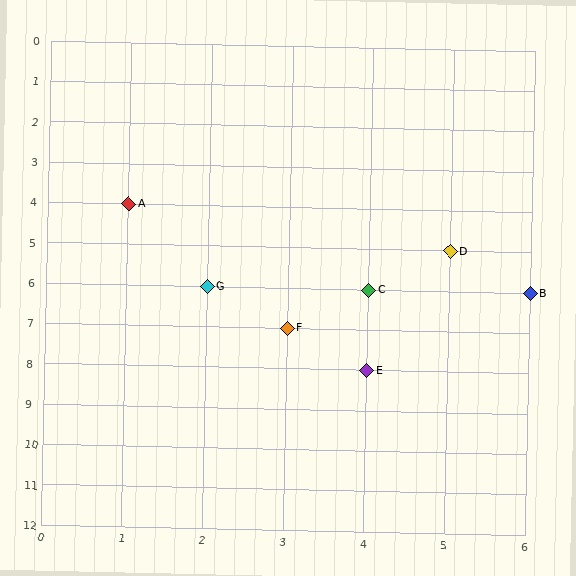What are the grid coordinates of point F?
Point F is at grid coordinates (3, 7).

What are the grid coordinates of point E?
Point E is at grid coordinates (4, 8).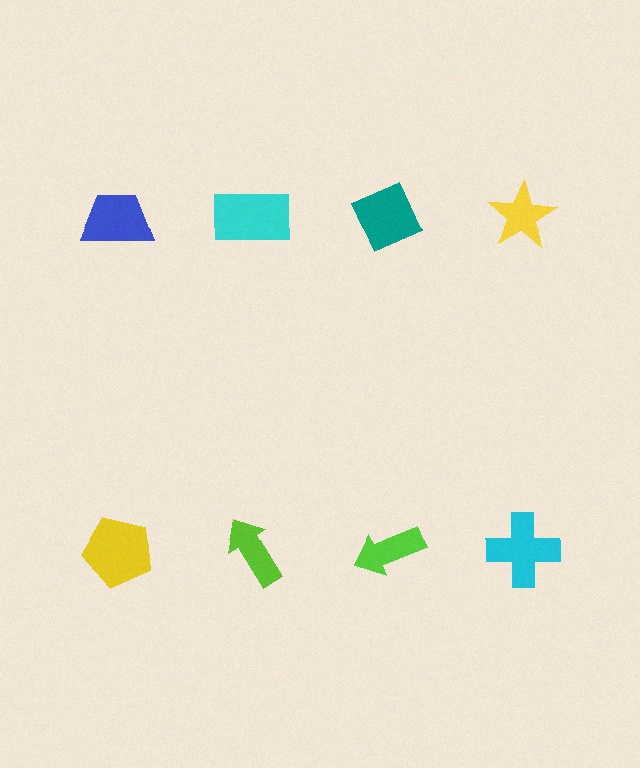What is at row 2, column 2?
A lime arrow.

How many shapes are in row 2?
4 shapes.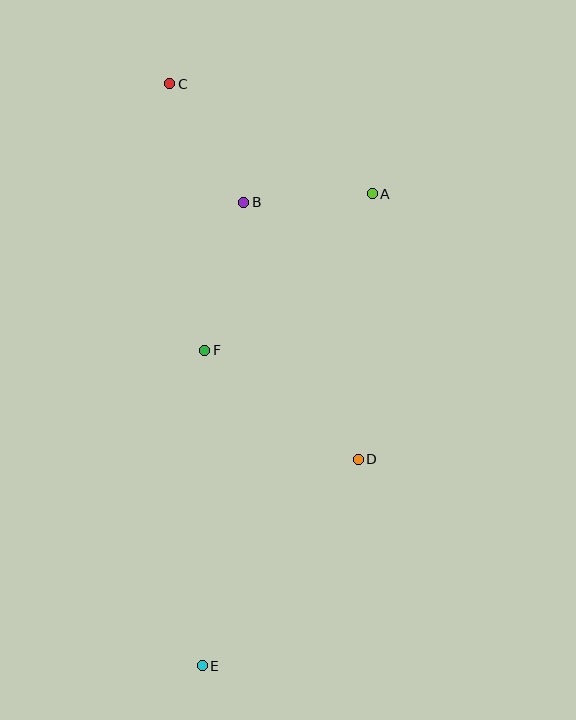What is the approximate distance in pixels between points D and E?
The distance between D and E is approximately 258 pixels.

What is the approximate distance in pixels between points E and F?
The distance between E and F is approximately 315 pixels.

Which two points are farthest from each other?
Points C and E are farthest from each other.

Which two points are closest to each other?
Points A and B are closest to each other.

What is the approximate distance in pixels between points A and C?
The distance between A and C is approximately 230 pixels.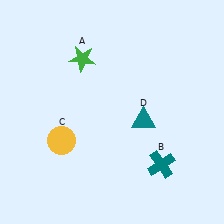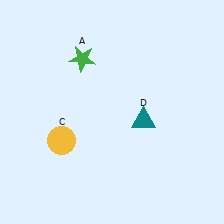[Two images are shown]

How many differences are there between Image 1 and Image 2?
There is 1 difference between the two images.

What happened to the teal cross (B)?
The teal cross (B) was removed in Image 2. It was in the bottom-right area of Image 1.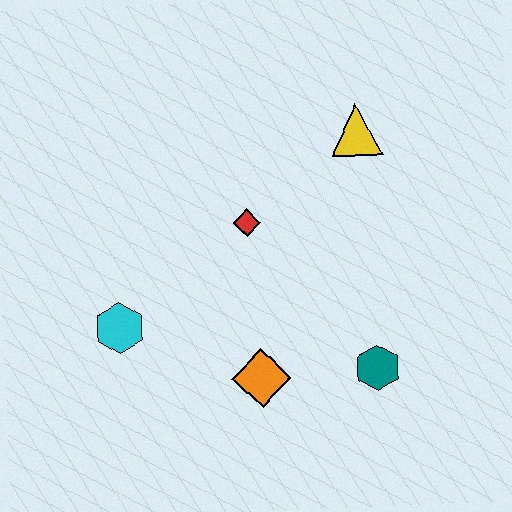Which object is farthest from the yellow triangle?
The cyan hexagon is farthest from the yellow triangle.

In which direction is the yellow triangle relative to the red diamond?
The yellow triangle is to the right of the red diamond.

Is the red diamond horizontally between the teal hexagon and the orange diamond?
No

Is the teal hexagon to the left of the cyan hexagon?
No